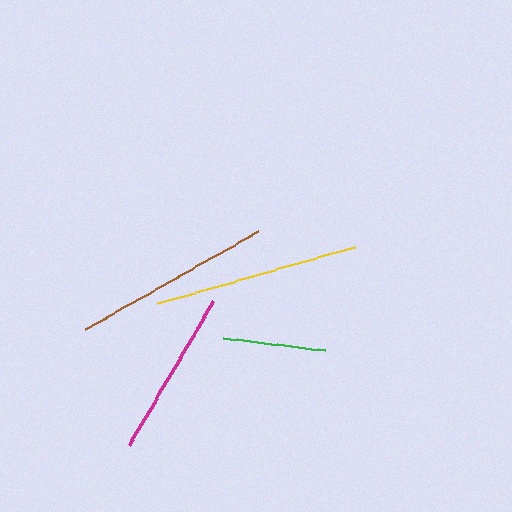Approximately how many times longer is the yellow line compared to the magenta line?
The yellow line is approximately 1.2 times the length of the magenta line.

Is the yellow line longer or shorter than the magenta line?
The yellow line is longer than the magenta line.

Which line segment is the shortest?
The green line is the shortest at approximately 103 pixels.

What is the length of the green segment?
The green segment is approximately 103 pixels long.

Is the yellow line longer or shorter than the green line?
The yellow line is longer than the green line.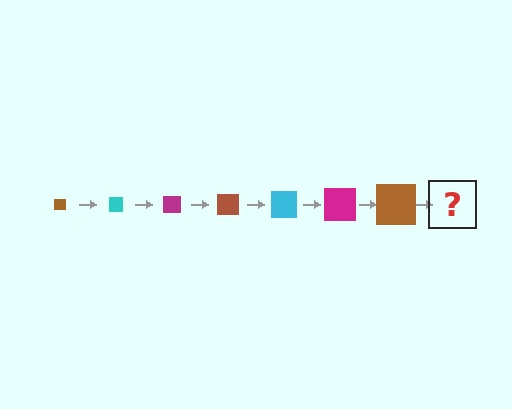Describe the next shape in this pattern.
It should be a cyan square, larger than the previous one.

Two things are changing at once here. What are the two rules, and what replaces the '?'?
The two rules are that the square grows larger each step and the color cycles through brown, cyan, and magenta. The '?' should be a cyan square, larger than the previous one.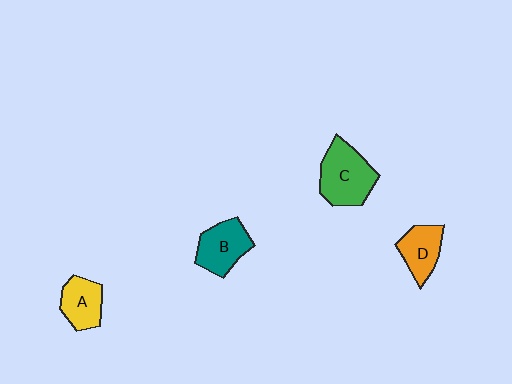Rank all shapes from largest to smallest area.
From largest to smallest: C (green), B (teal), D (orange), A (yellow).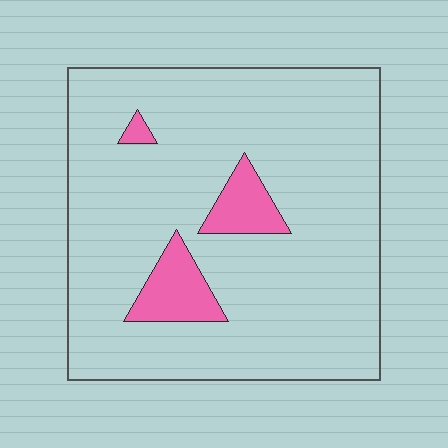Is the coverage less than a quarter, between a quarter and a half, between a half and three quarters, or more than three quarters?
Less than a quarter.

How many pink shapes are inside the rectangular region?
3.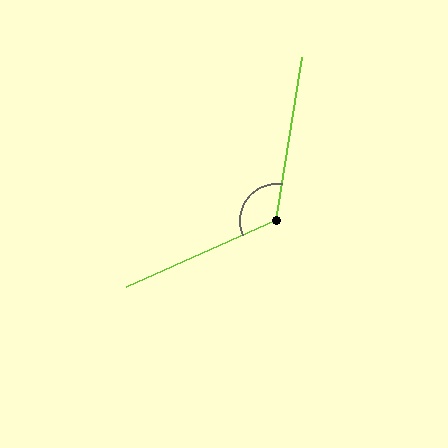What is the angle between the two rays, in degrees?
Approximately 123 degrees.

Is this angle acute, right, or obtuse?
It is obtuse.